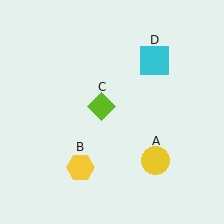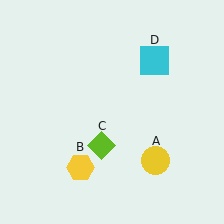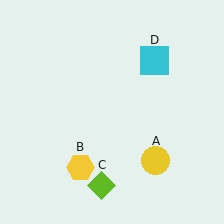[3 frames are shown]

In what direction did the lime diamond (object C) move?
The lime diamond (object C) moved down.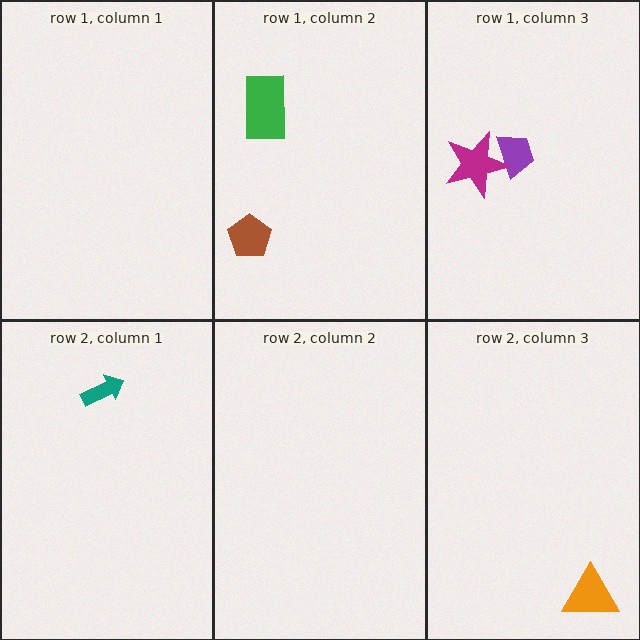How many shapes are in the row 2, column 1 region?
1.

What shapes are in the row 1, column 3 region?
The purple trapezoid, the magenta star.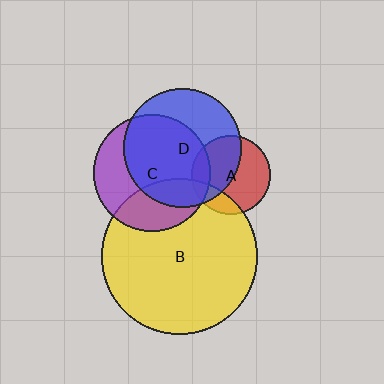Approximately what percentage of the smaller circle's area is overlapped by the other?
Approximately 50%.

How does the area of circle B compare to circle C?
Approximately 1.8 times.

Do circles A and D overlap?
Yes.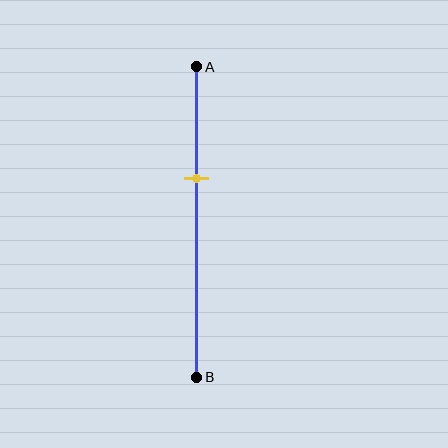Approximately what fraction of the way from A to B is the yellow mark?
The yellow mark is approximately 35% of the way from A to B.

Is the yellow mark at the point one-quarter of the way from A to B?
No, the mark is at about 35% from A, not at the 25% one-quarter point.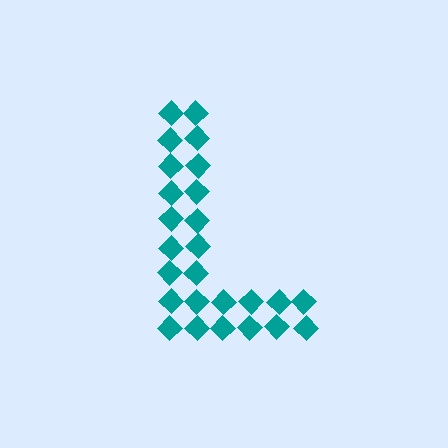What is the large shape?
The large shape is the letter L.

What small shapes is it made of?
It is made of small diamonds.